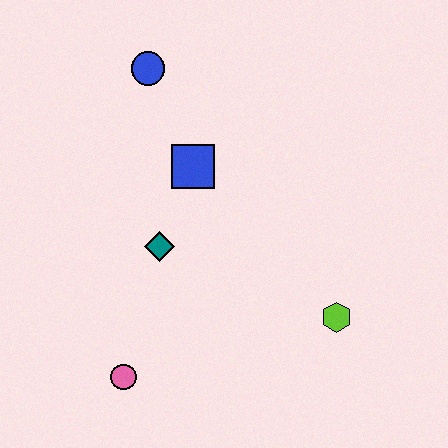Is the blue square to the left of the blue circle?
No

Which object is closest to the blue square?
The teal diamond is closest to the blue square.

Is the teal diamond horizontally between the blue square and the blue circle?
Yes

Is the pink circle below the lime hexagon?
Yes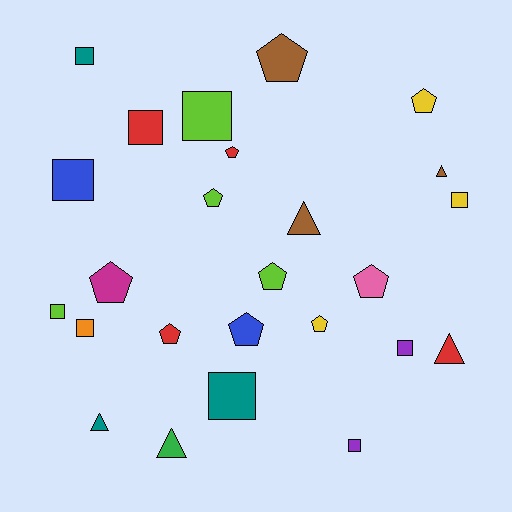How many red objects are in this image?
There are 4 red objects.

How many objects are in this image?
There are 25 objects.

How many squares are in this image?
There are 10 squares.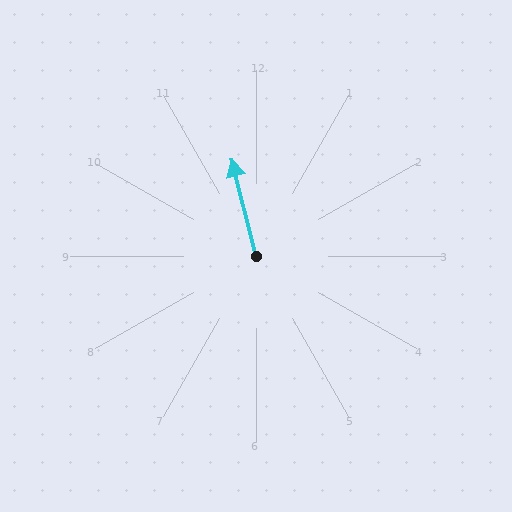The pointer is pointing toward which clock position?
Roughly 12 o'clock.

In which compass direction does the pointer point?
North.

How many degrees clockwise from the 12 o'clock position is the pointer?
Approximately 346 degrees.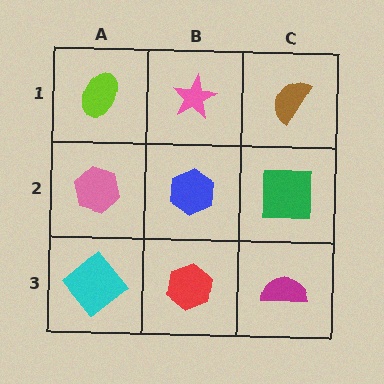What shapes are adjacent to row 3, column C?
A green square (row 2, column C), a red hexagon (row 3, column B).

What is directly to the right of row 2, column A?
A blue hexagon.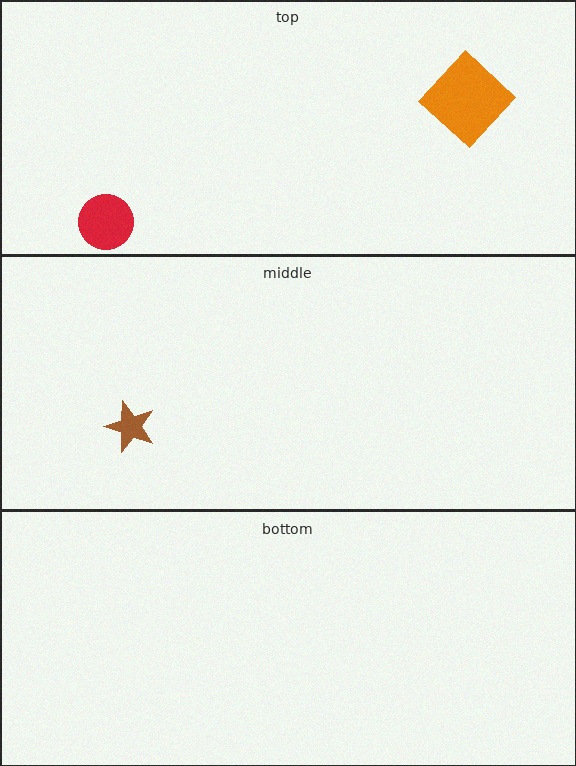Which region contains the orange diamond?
The top region.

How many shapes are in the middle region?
1.